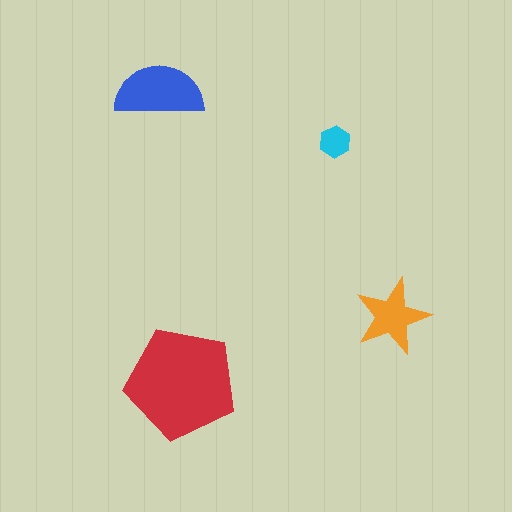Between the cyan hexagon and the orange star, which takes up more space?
The orange star.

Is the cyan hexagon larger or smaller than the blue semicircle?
Smaller.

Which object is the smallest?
The cyan hexagon.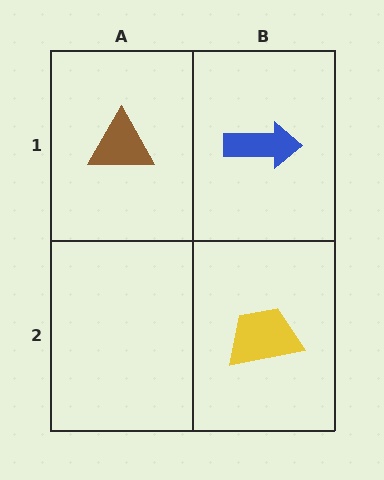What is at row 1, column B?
A blue arrow.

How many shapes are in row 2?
1 shape.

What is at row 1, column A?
A brown triangle.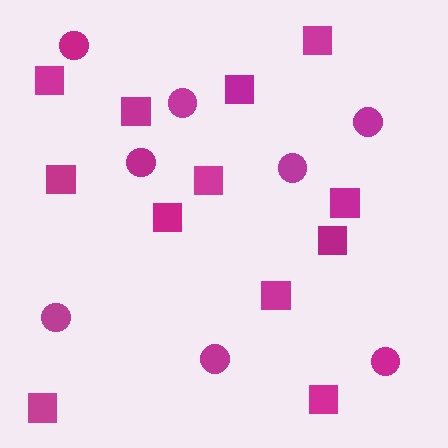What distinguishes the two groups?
There are 2 groups: one group of circles (8) and one group of squares (12).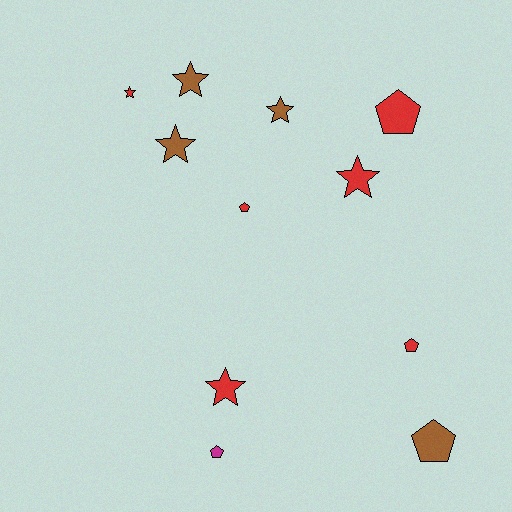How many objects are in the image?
There are 11 objects.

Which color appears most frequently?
Red, with 6 objects.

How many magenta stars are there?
There are no magenta stars.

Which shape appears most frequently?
Star, with 6 objects.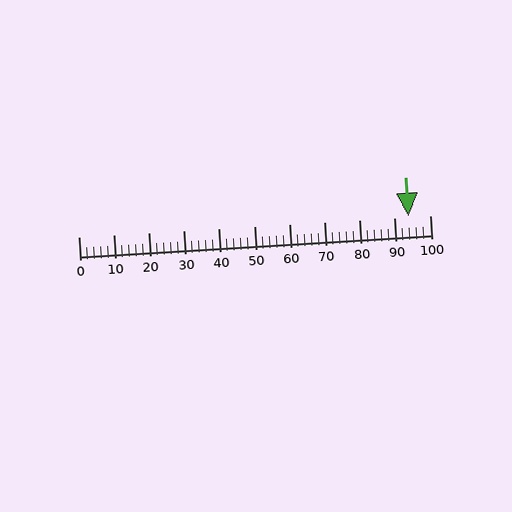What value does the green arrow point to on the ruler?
The green arrow points to approximately 94.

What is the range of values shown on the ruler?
The ruler shows values from 0 to 100.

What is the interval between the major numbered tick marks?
The major tick marks are spaced 10 units apart.